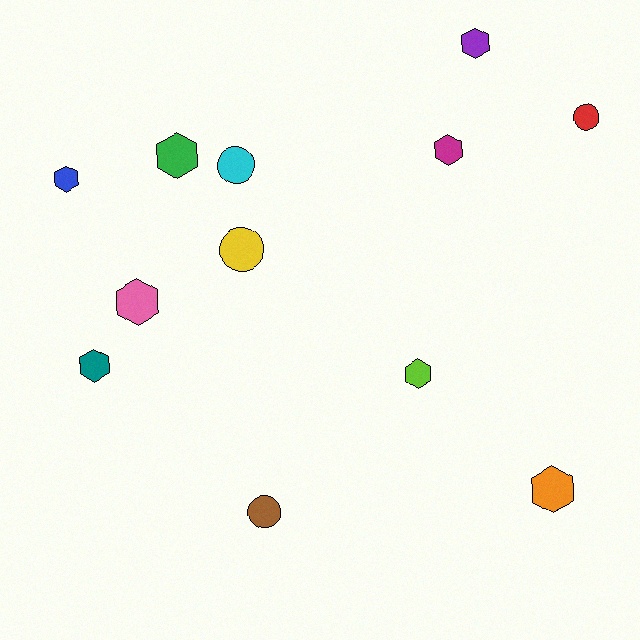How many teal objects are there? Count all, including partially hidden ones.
There is 1 teal object.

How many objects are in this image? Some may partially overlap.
There are 12 objects.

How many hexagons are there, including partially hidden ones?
There are 8 hexagons.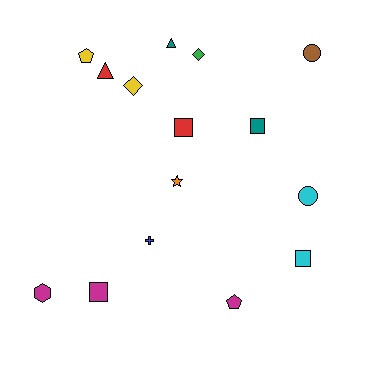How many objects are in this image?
There are 15 objects.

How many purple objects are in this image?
There are no purple objects.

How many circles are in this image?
There are 2 circles.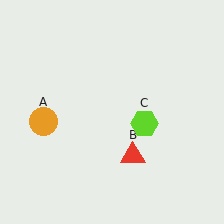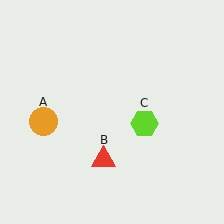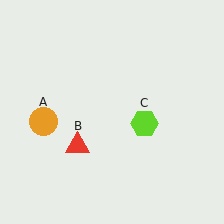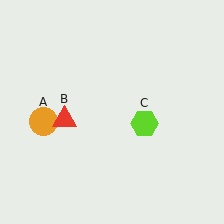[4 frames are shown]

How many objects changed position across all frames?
1 object changed position: red triangle (object B).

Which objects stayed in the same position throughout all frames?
Orange circle (object A) and lime hexagon (object C) remained stationary.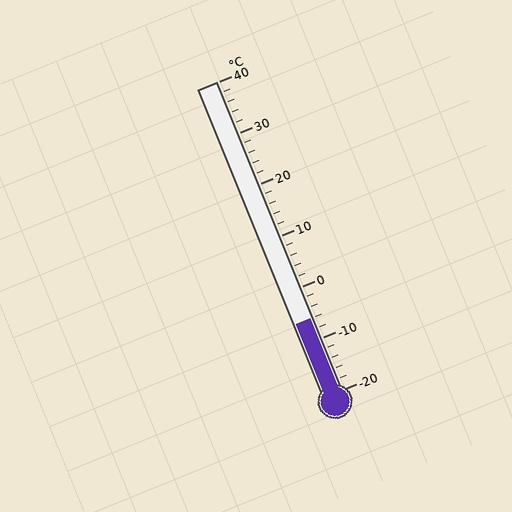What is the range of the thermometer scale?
The thermometer scale ranges from -20°C to 40°C.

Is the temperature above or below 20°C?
The temperature is below 20°C.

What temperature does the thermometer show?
The thermometer shows approximately -6°C.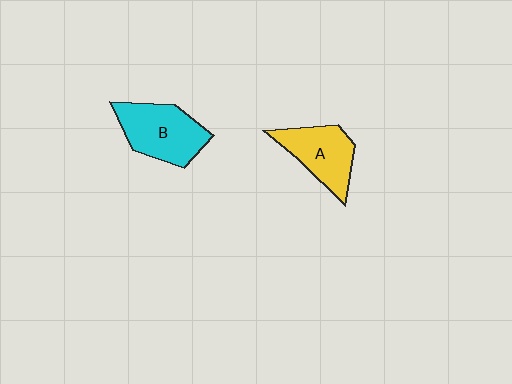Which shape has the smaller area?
Shape A (yellow).